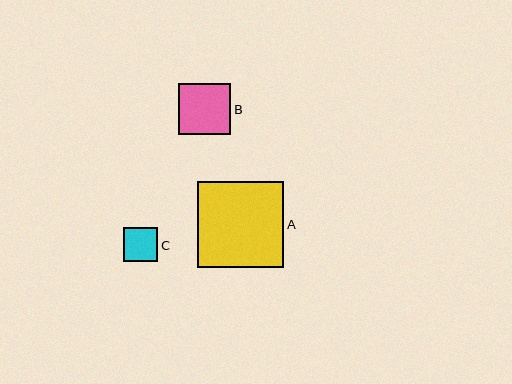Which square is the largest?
Square A is the largest with a size of approximately 86 pixels.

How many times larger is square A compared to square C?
Square A is approximately 2.5 times the size of square C.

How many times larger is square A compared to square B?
Square A is approximately 1.7 times the size of square B.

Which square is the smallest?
Square C is the smallest with a size of approximately 34 pixels.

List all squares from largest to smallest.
From largest to smallest: A, B, C.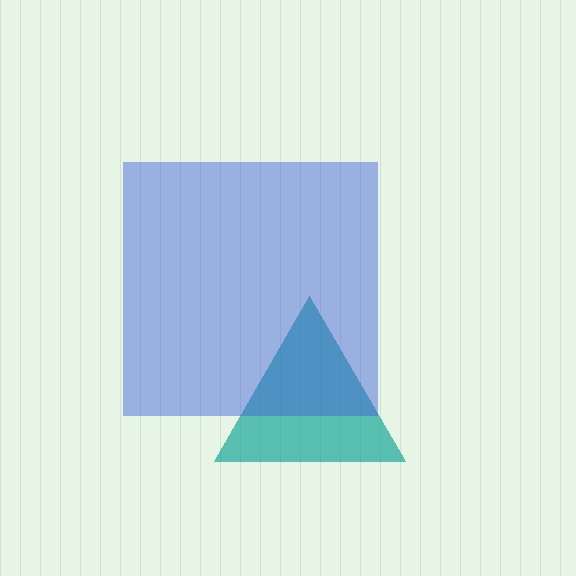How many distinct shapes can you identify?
There are 2 distinct shapes: a teal triangle, a blue square.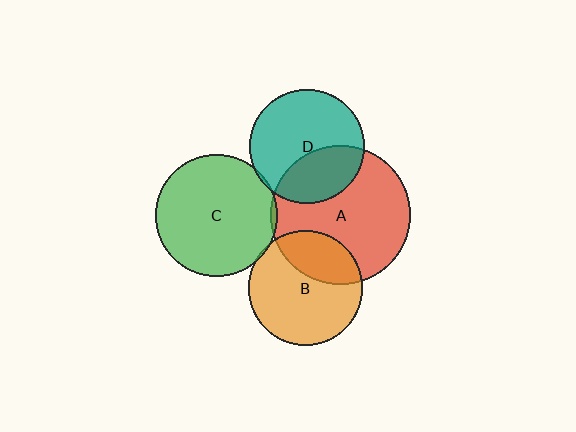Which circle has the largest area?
Circle A (red).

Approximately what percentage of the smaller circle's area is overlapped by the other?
Approximately 35%.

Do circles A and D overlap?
Yes.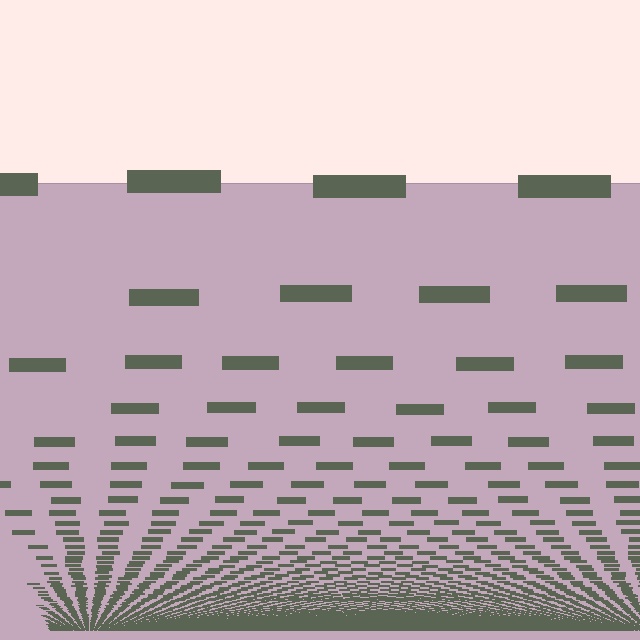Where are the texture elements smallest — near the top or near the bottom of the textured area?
Near the bottom.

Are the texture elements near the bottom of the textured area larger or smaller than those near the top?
Smaller. The gradient is inverted — elements near the bottom are smaller and denser.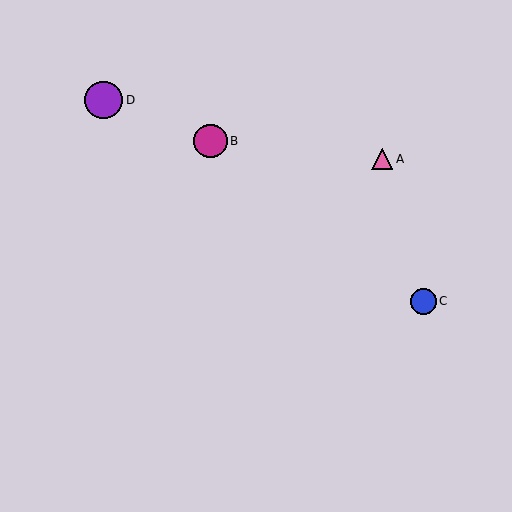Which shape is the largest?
The purple circle (labeled D) is the largest.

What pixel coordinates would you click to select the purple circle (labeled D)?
Click at (104, 100) to select the purple circle D.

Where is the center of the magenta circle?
The center of the magenta circle is at (211, 141).